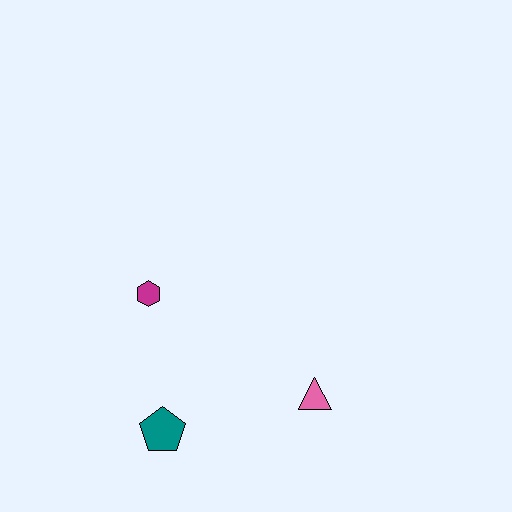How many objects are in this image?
There are 3 objects.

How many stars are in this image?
There are no stars.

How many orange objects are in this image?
There are no orange objects.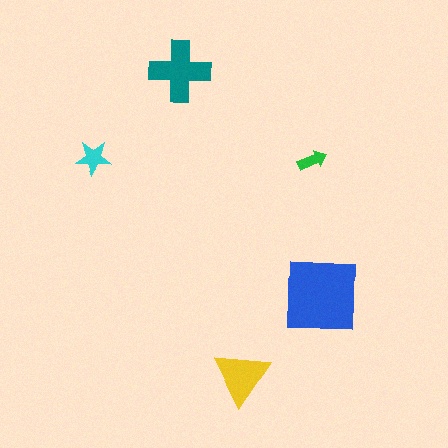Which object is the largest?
The blue square.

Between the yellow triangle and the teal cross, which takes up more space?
The teal cross.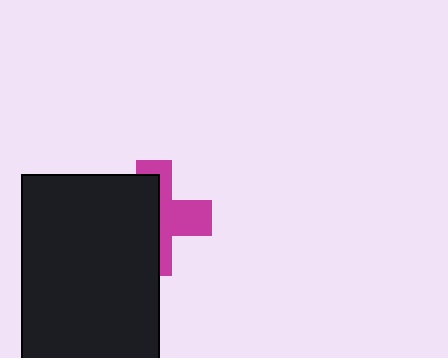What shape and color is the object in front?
The object in front is a black rectangle.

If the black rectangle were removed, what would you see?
You would see the complete magenta cross.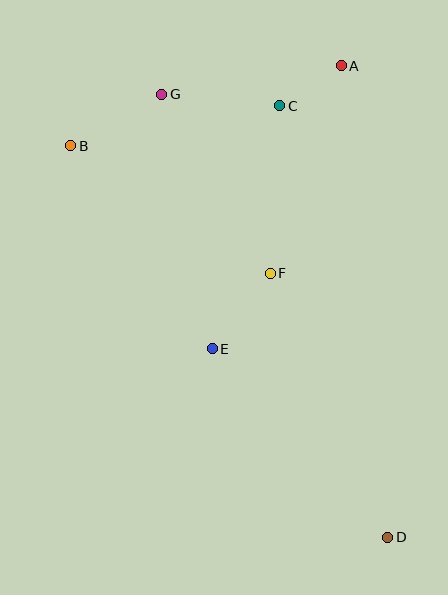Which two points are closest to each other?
Points A and C are closest to each other.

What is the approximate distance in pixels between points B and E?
The distance between B and E is approximately 247 pixels.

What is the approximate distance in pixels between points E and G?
The distance between E and G is approximately 260 pixels.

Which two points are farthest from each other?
Points B and D are farthest from each other.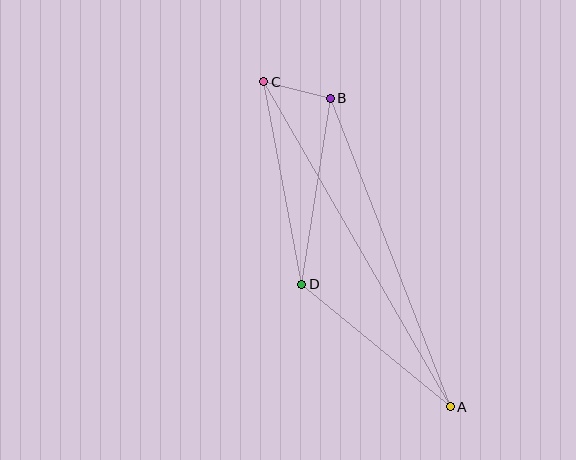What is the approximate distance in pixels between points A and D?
The distance between A and D is approximately 192 pixels.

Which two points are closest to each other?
Points B and C are closest to each other.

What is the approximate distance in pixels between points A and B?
The distance between A and B is approximately 331 pixels.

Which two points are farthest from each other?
Points A and C are farthest from each other.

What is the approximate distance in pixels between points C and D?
The distance between C and D is approximately 206 pixels.